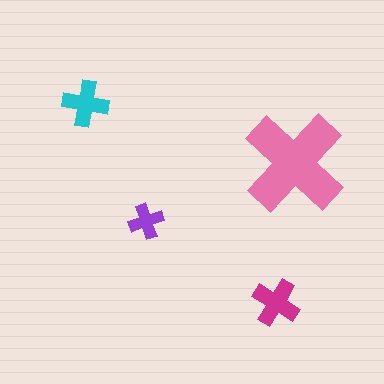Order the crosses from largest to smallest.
the pink one, the magenta one, the cyan one, the purple one.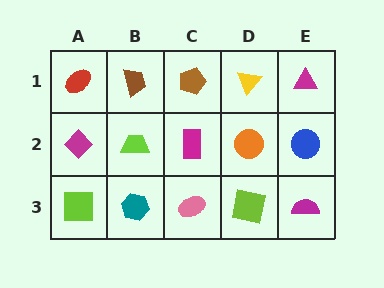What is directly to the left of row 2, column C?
A lime trapezoid.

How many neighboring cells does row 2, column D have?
4.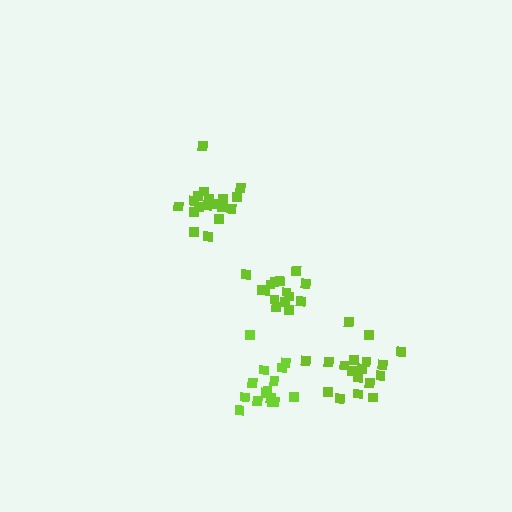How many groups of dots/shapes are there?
There are 4 groups.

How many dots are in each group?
Group 1: 15 dots, Group 2: 18 dots, Group 3: 15 dots, Group 4: 18 dots (66 total).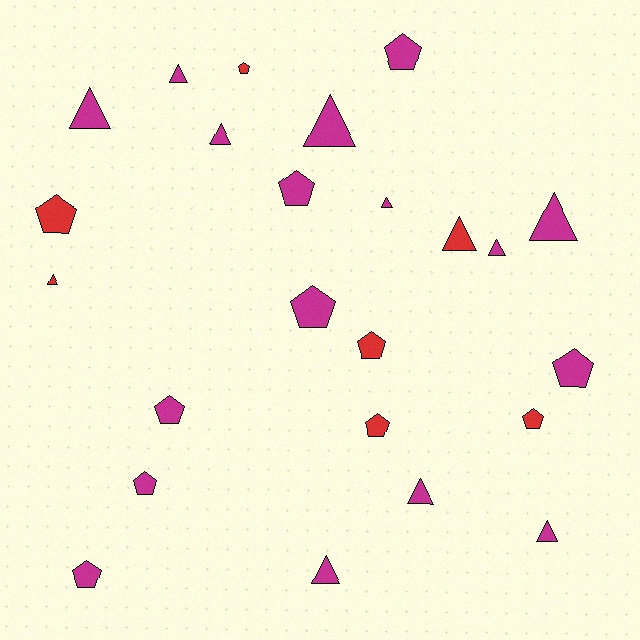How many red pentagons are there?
There are 5 red pentagons.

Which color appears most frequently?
Magenta, with 17 objects.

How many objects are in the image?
There are 24 objects.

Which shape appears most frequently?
Pentagon, with 12 objects.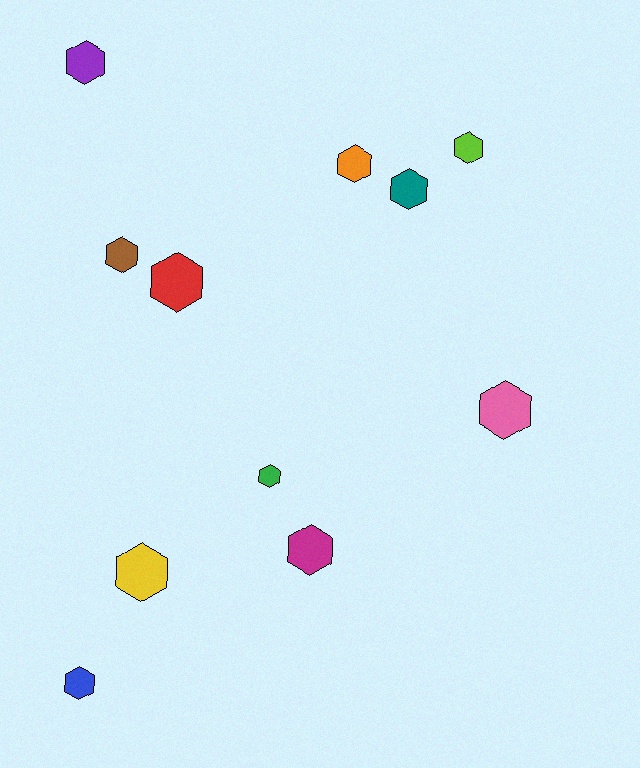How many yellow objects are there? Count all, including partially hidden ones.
There is 1 yellow object.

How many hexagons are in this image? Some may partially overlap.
There are 11 hexagons.